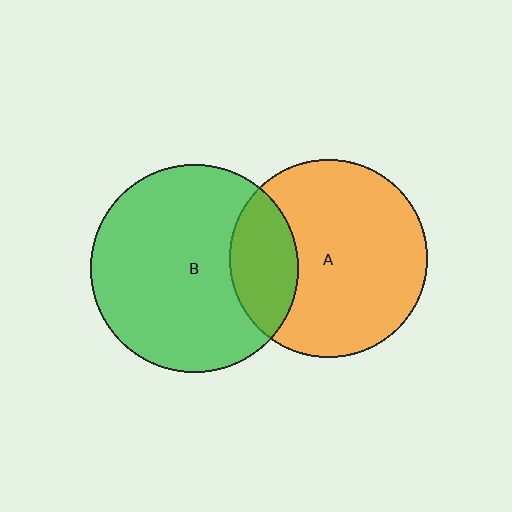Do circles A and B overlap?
Yes.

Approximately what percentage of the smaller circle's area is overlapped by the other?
Approximately 25%.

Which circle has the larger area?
Circle B (green).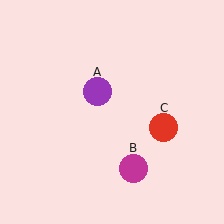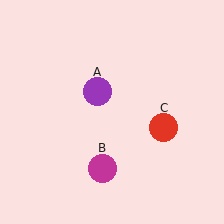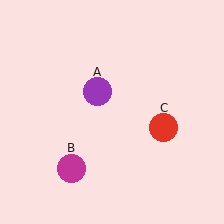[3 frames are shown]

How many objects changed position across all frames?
1 object changed position: magenta circle (object B).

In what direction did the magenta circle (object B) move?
The magenta circle (object B) moved left.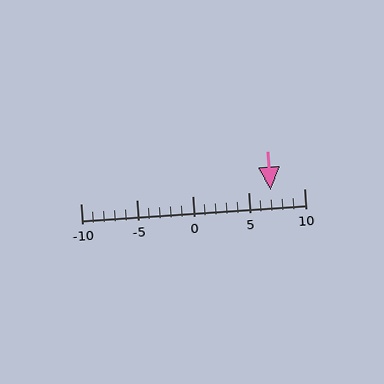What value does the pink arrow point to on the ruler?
The pink arrow points to approximately 7.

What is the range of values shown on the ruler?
The ruler shows values from -10 to 10.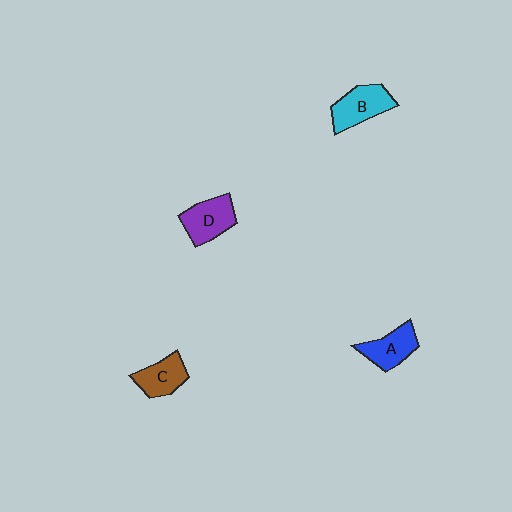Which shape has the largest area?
Shape B (cyan).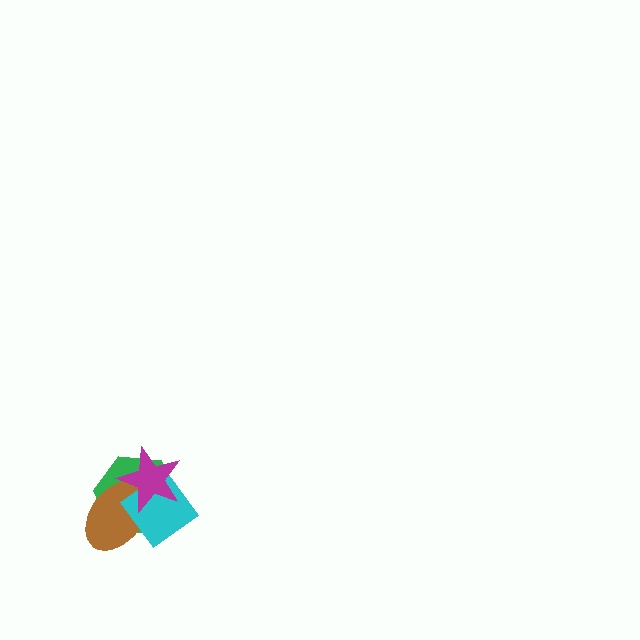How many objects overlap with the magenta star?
3 objects overlap with the magenta star.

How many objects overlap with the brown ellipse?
3 objects overlap with the brown ellipse.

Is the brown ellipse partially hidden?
Yes, it is partially covered by another shape.